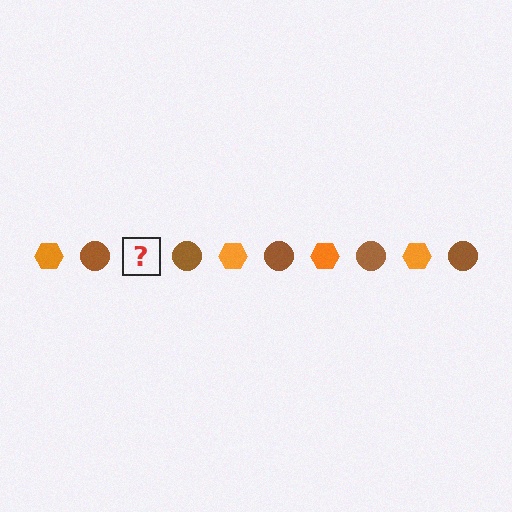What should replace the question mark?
The question mark should be replaced with an orange hexagon.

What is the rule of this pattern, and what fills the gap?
The rule is that the pattern alternates between orange hexagon and brown circle. The gap should be filled with an orange hexagon.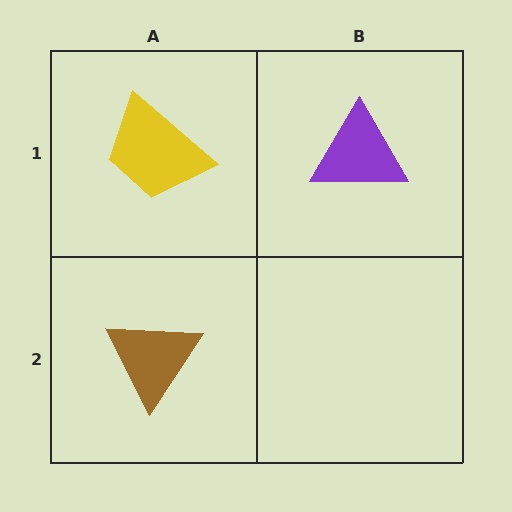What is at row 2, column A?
A brown triangle.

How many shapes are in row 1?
2 shapes.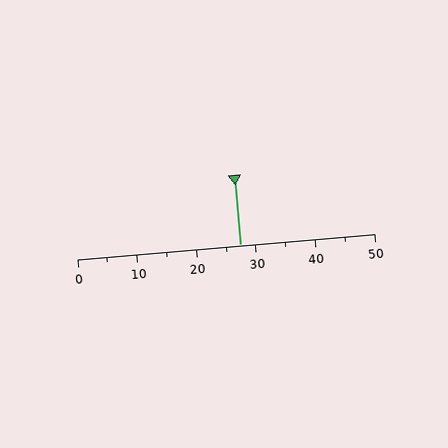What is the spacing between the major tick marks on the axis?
The major ticks are spaced 10 apart.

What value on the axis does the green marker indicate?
The marker indicates approximately 27.5.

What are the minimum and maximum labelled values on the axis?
The axis runs from 0 to 50.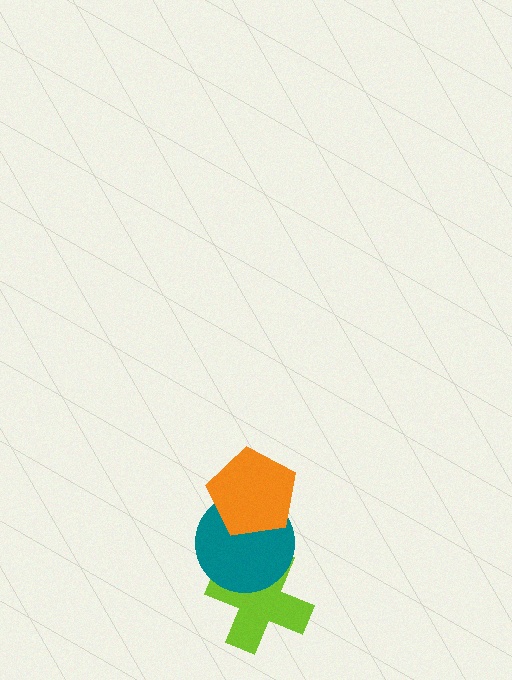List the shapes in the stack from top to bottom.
From top to bottom: the orange pentagon, the teal circle, the lime cross.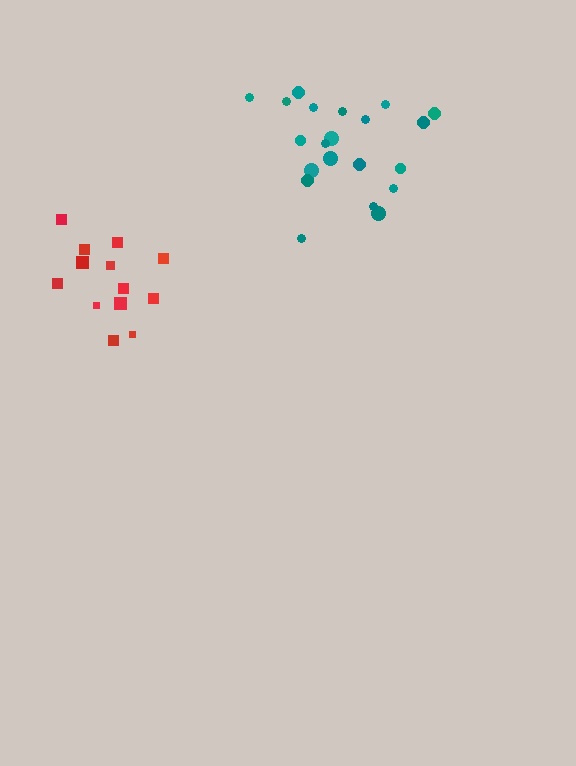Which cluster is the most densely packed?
Red.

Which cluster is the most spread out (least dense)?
Teal.